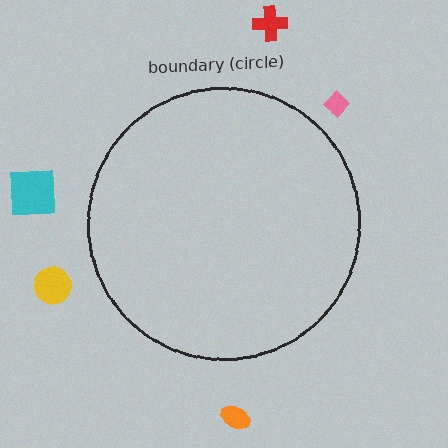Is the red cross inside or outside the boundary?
Outside.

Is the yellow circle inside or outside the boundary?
Outside.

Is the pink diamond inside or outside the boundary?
Outside.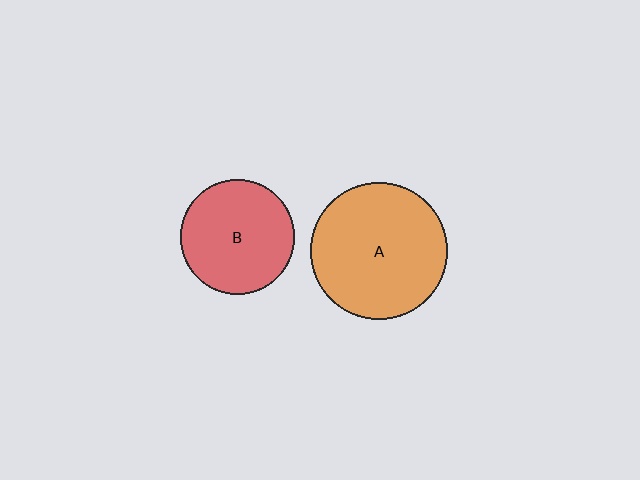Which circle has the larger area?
Circle A (orange).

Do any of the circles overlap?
No, none of the circles overlap.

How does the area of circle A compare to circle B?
Approximately 1.4 times.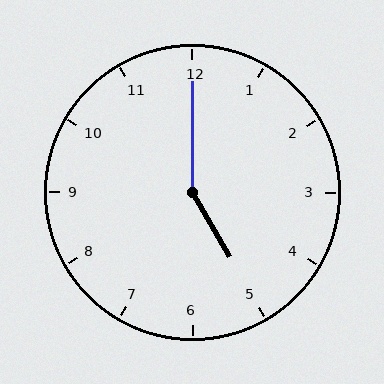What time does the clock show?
5:00.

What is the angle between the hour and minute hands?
Approximately 150 degrees.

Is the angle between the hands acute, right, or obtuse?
It is obtuse.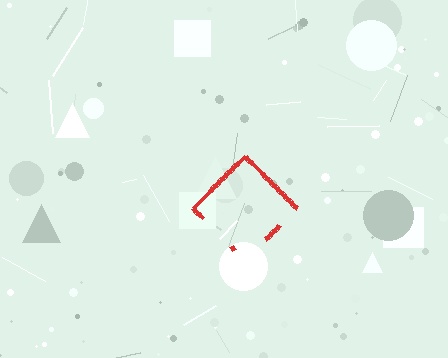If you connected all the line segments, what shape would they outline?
They would outline a diamond.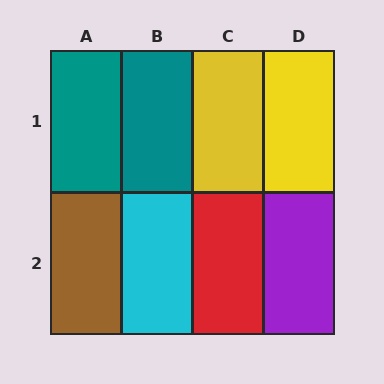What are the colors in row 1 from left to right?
Teal, teal, yellow, yellow.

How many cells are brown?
1 cell is brown.